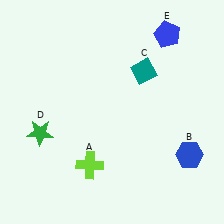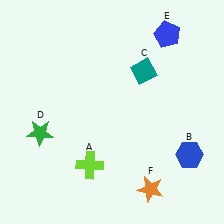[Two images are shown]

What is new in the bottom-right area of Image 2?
An orange star (F) was added in the bottom-right area of Image 2.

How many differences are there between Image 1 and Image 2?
There is 1 difference between the two images.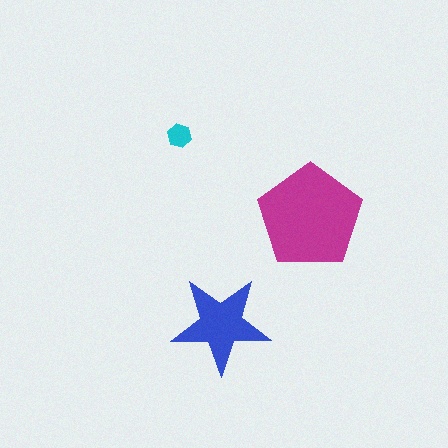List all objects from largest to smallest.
The magenta pentagon, the blue star, the cyan hexagon.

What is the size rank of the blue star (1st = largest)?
2nd.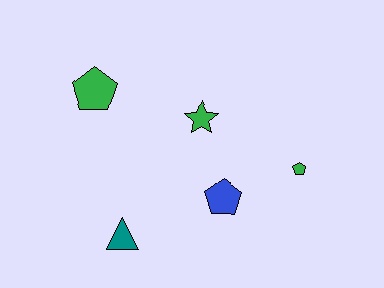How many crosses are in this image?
There are no crosses.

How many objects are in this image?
There are 5 objects.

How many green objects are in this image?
There are 3 green objects.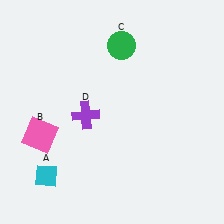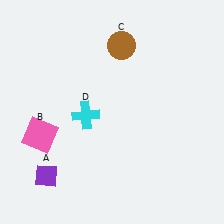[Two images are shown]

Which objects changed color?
A changed from cyan to purple. C changed from green to brown. D changed from purple to cyan.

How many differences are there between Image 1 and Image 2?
There are 3 differences between the two images.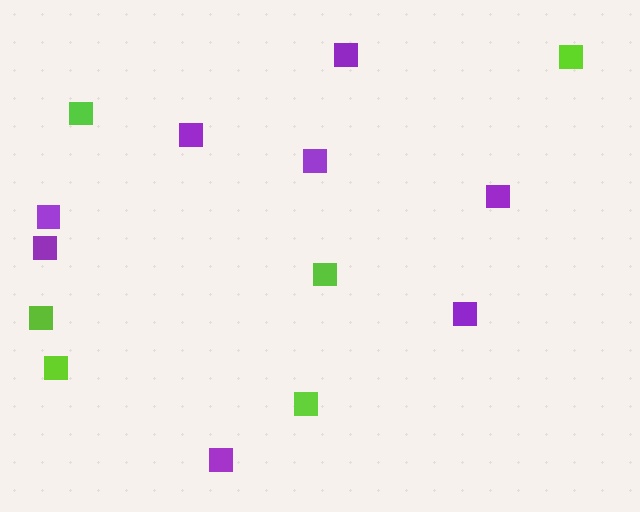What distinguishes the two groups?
There are 2 groups: one group of purple squares (8) and one group of lime squares (6).